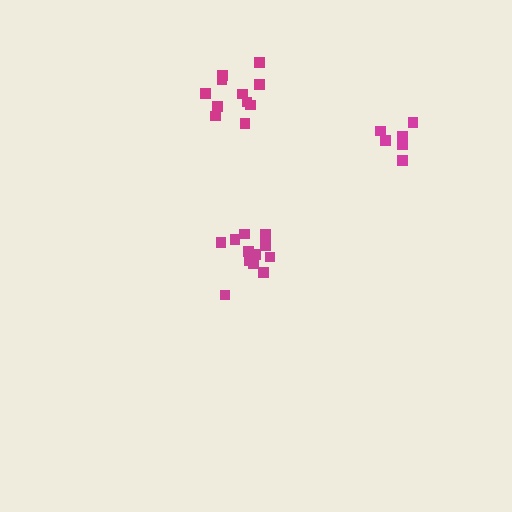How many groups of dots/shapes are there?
There are 3 groups.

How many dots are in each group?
Group 1: 11 dots, Group 2: 12 dots, Group 3: 6 dots (29 total).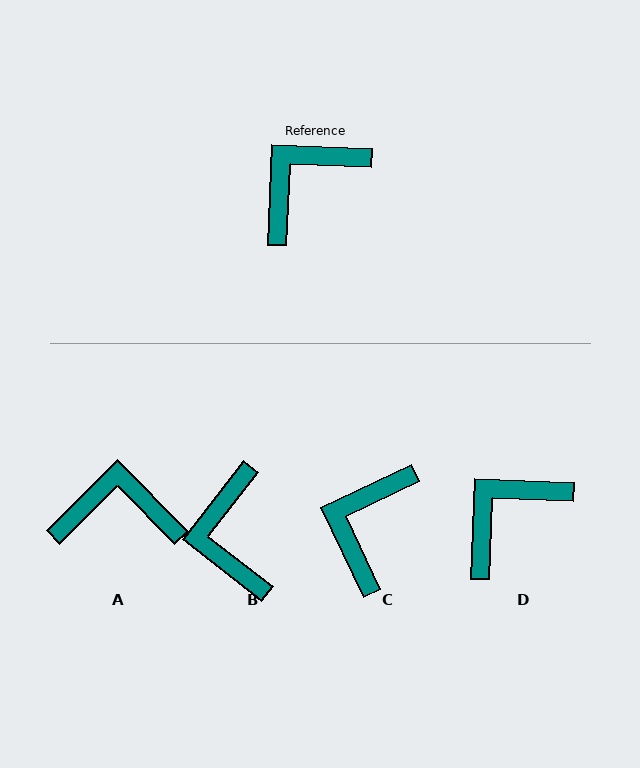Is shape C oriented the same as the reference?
No, it is off by about 28 degrees.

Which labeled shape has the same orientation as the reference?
D.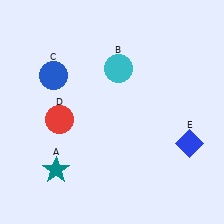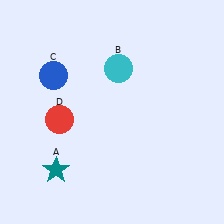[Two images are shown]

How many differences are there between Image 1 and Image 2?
There is 1 difference between the two images.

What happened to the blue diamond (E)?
The blue diamond (E) was removed in Image 2. It was in the bottom-right area of Image 1.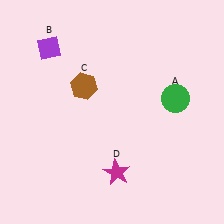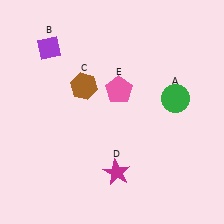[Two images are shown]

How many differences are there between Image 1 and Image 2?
There is 1 difference between the two images.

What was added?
A pink pentagon (E) was added in Image 2.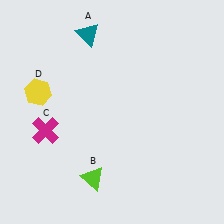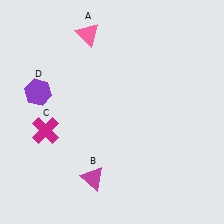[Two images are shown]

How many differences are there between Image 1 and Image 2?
There are 3 differences between the two images.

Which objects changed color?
A changed from teal to pink. B changed from lime to magenta. D changed from yellow to purple.